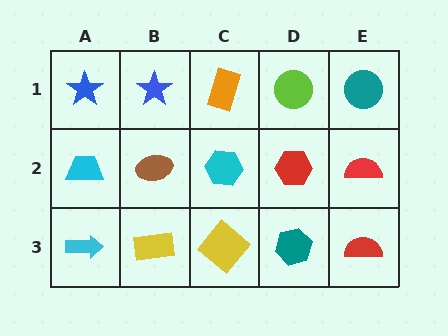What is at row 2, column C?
A cyan hexagon.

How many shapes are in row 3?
5 shapes.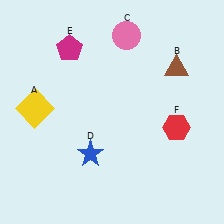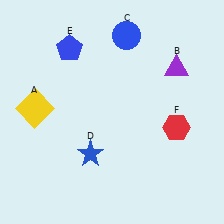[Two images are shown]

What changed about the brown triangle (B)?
In Image 1, B is brown. In Image 2, it changed to purple.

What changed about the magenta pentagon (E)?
In Image 1, E is magenta. In Image 2, it changed to blue.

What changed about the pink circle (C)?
In Image 1, C is pink. In Image 2, it changed to blue.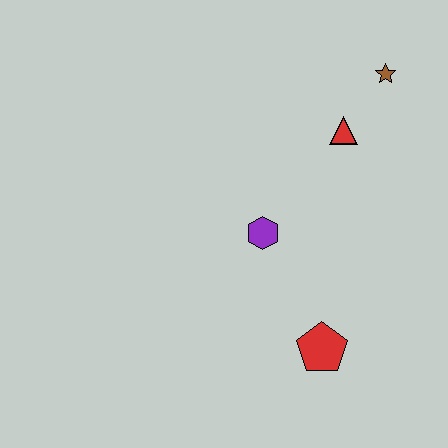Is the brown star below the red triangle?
No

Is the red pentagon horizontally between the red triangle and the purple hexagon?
Yes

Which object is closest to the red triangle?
The brown star is closest to the red triangle.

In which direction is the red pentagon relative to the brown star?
The red pentagon is below the brown star.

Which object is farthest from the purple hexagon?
The brown star is farthest from the purple hexagon.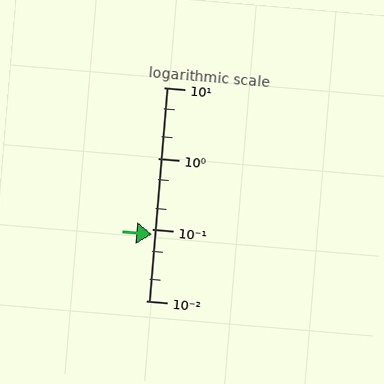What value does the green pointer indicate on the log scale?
The pointer indicates approximately 0.086.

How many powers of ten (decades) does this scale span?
The scale spans 3 decades, from 0.01 to 10.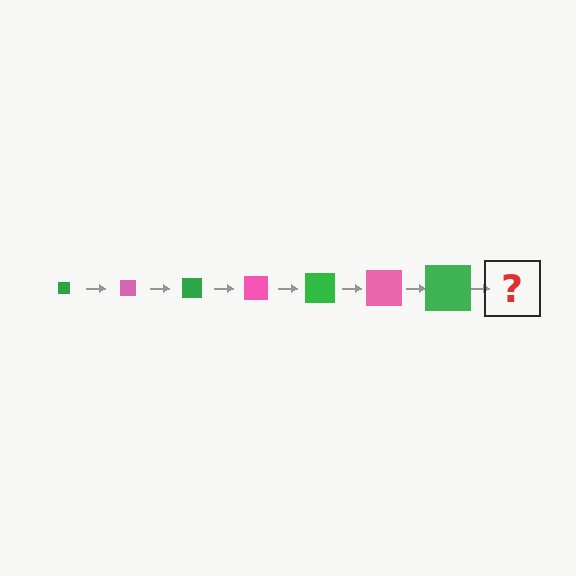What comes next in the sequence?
The next element should be a pink square, larger than the previous one.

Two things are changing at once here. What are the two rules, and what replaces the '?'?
The two rules are that the square grows larger each step and the color cycles through green and pink. The '?' should be a pink square, larger than the previous one.